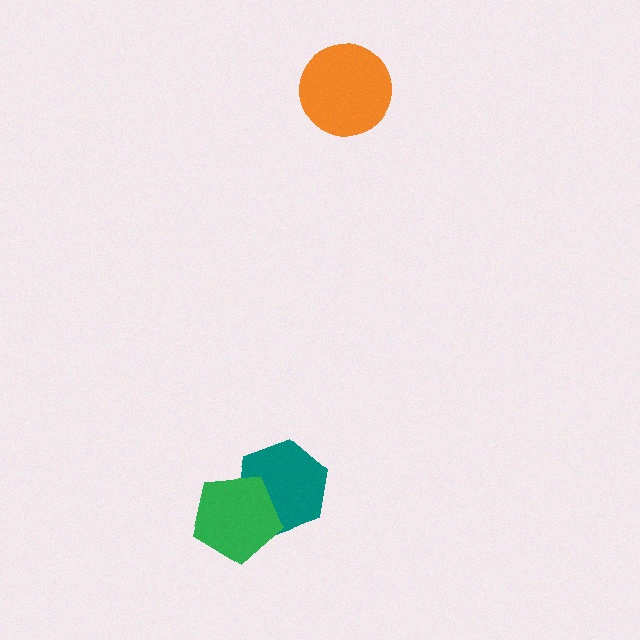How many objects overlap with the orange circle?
0 objects overlap with the orange circle.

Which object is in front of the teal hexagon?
The green pentagon is in front of the teal hexagon.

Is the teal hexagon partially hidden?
Yes, it is partially covered by another shape.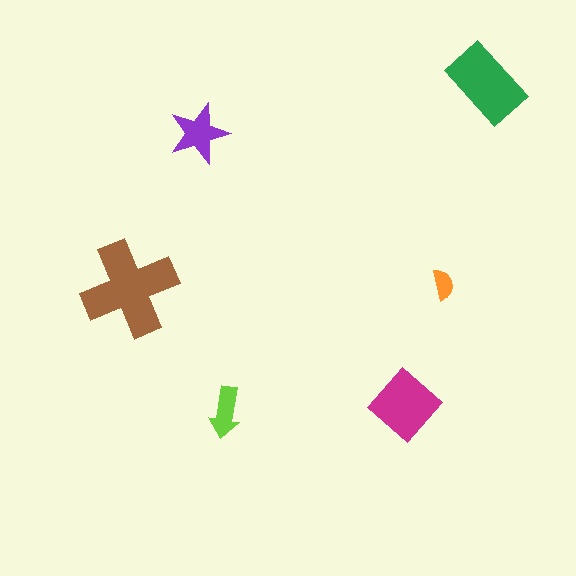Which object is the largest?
The brown cross.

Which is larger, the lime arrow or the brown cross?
The brown cross.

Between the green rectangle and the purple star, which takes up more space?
The green rectangle.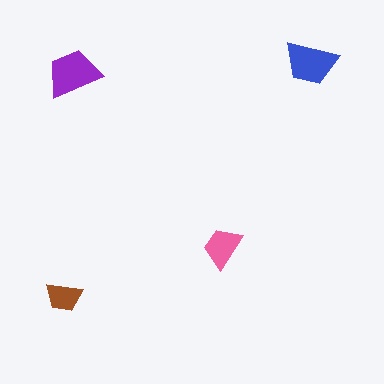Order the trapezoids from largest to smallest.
the purple one, the blue one, the pink one, the brown one.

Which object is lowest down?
The brown trapezoid is bottommost.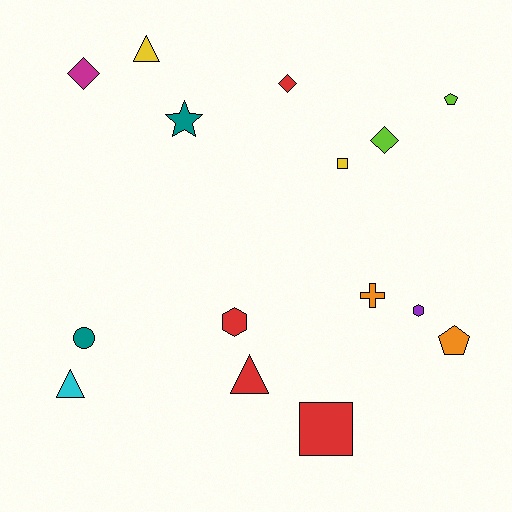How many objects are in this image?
There are 15 objects.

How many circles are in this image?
There is 1 circle.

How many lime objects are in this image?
There are 2 lime objects.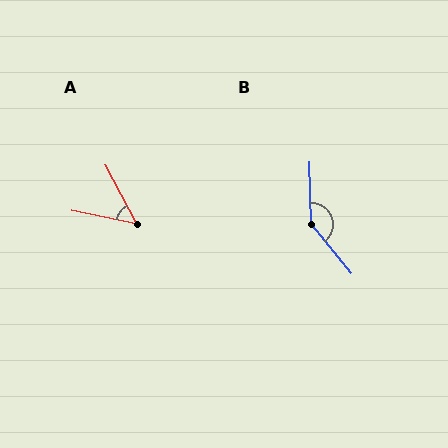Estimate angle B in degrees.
Approximately 143 degrees.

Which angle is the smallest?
A, at approximately 50 degrees.